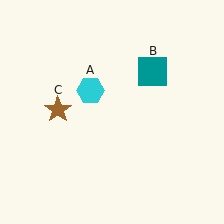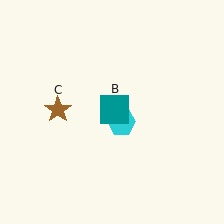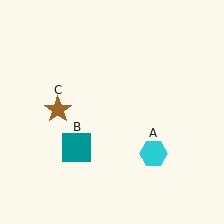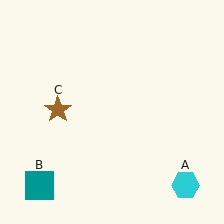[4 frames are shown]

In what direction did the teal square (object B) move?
The teal square (object B) moved down and to the left.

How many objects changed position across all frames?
2 objects changed position: cyan hexagon (object A), teal square (object B).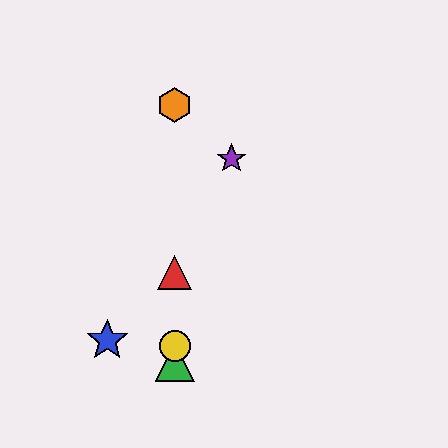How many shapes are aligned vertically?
4 shapes (the red triangle, the green triangle, the yellow circle, the orange hexagon) are aligned vertically.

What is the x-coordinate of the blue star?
The blue star is at x≈107.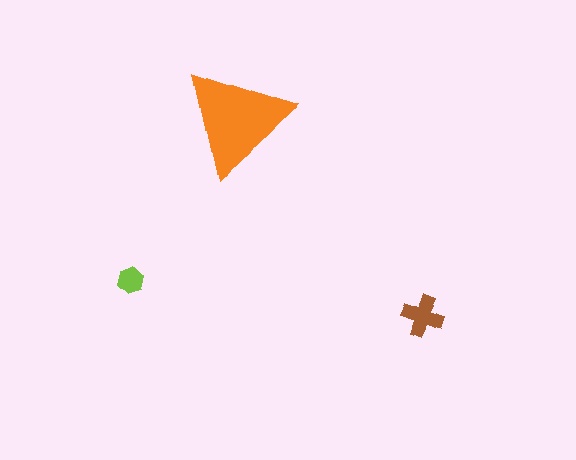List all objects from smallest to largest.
The lime hexagon, the brown cross, the orange triangle.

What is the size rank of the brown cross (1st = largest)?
2nd.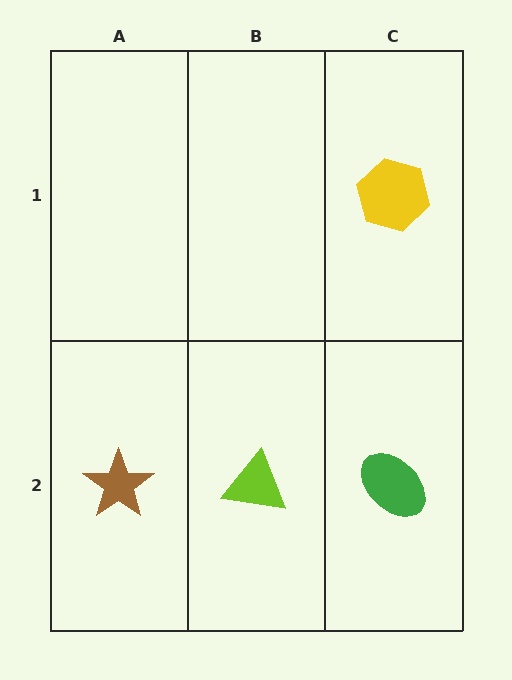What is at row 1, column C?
A yellow hexagon.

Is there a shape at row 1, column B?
No, that cell is empty.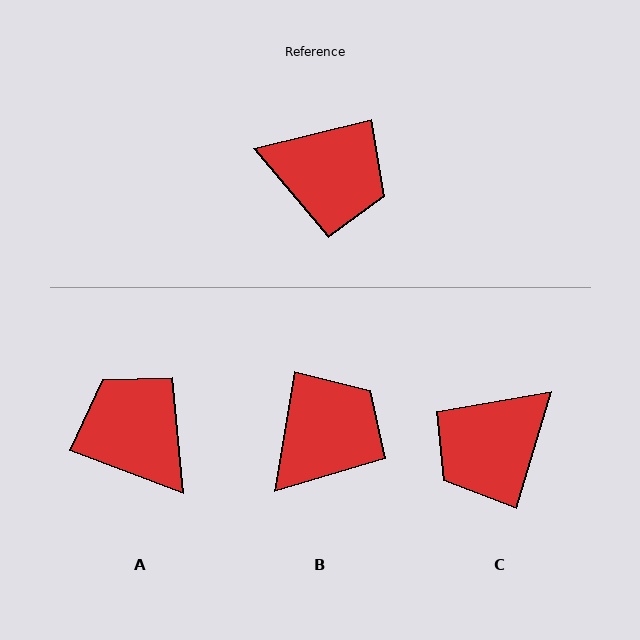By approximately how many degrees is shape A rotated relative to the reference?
Approximately 146 degrees counter-clockwise.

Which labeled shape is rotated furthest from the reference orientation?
A, about 146 degrees away.